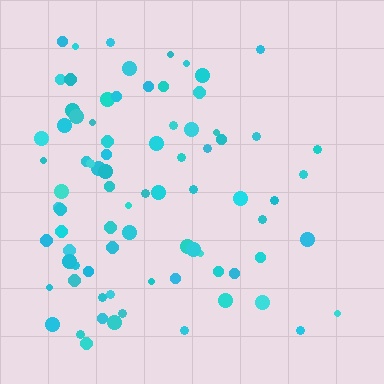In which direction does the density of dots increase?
From right to left, with the left side densest.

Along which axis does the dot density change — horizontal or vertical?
Horizontal.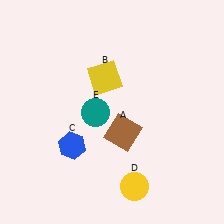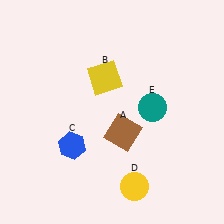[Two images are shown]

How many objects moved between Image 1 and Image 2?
1 object moved between the two images.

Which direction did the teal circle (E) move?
The teal circle (E) moved right.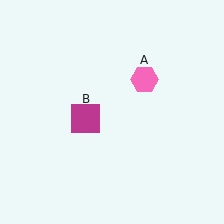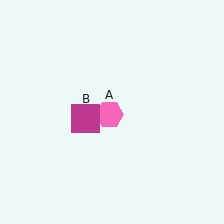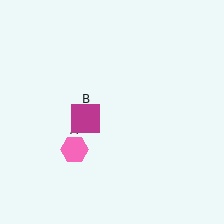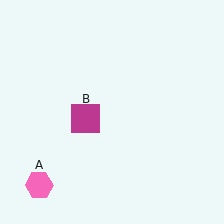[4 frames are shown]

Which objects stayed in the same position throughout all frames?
Magenta square (object B) remained stationary.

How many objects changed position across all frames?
1 object changed position: pink hexagon (object A).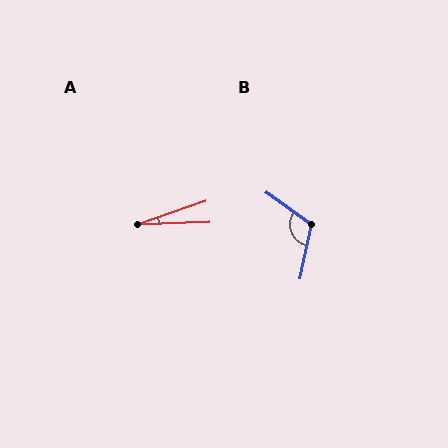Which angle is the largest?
B, at approximately 113 degrees.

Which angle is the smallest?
A, at approximately 17 degrees.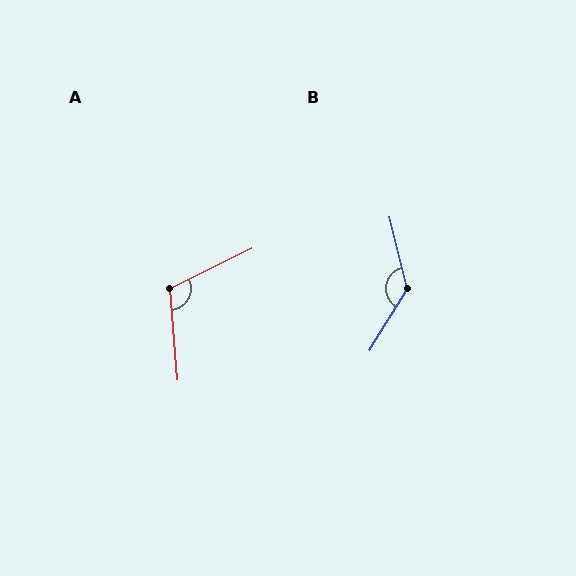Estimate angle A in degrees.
Approximately 111 degrees.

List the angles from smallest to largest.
A (111°), B (135°).